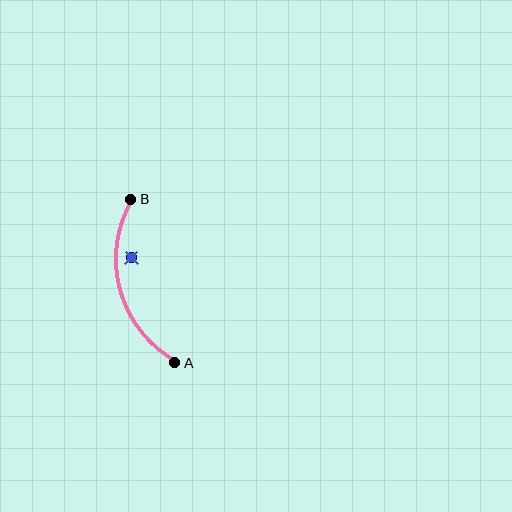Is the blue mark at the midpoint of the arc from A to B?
No — the blue mark does not lie on the arc at all. It sits slightly inside the curve.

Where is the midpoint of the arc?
The arc midpoint is the point on the curve farthest from the straight line joining A and B. It sits to the left of that line.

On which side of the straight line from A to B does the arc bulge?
The arc bulges to the left of the straight line connecting A and B.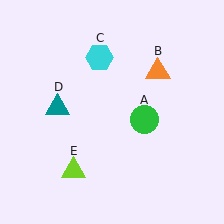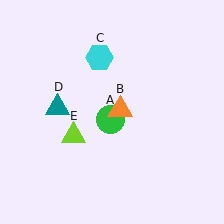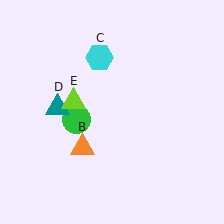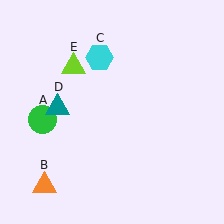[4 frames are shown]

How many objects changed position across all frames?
3 objects changed position: green circle (object A), orange triangle (object B), lime triangle (object E).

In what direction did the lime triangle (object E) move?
The lime triangle (object E) moved up.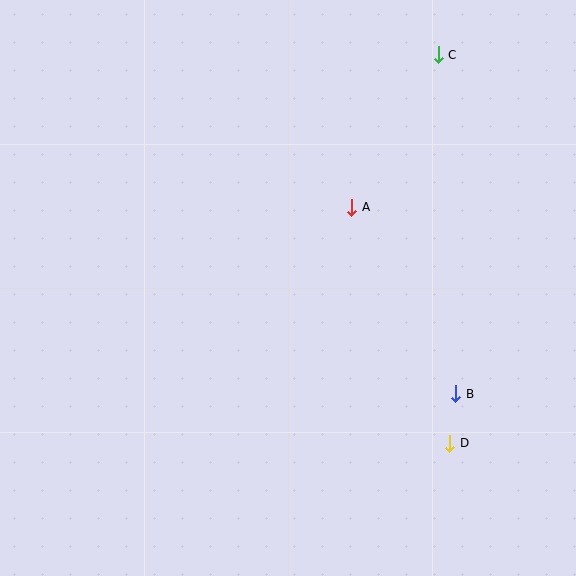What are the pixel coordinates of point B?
Point B is at (456, 394).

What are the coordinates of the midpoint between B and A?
The midpoint between B and A is at (404, 301).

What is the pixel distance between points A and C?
The distance between A and C is 176 pixels.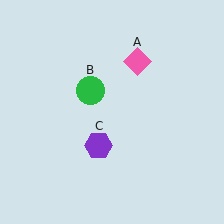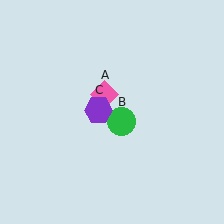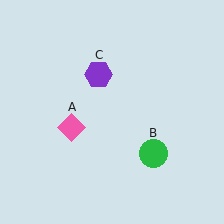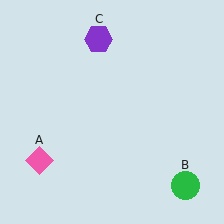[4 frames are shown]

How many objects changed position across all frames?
3 objects changed position: pink diamond (object A), green circle (object B), purple hexagon (object C).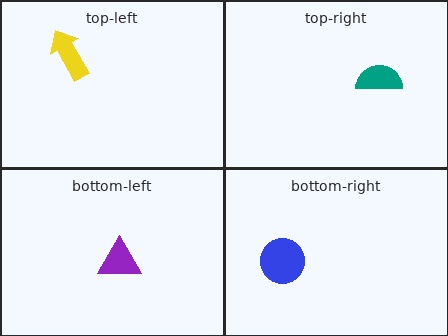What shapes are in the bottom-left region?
The purple triangle.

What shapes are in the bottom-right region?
The blue circle.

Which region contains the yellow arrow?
The top-left region.